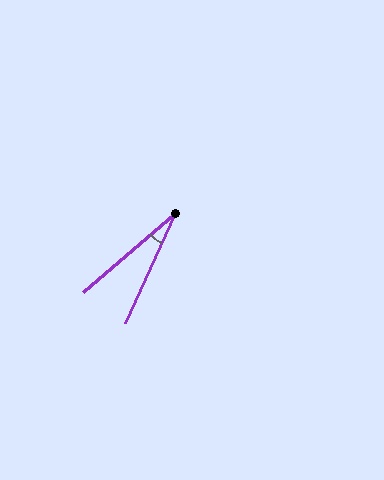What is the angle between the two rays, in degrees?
Approximately 25 degrees.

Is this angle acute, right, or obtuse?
It is acute.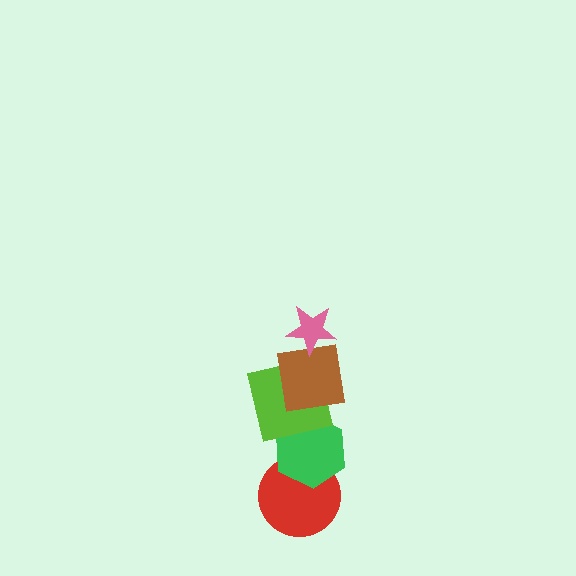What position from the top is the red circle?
The red circle is 5th from the top.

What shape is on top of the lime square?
The brown square is on top of the lime square.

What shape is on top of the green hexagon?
The lime square is on top of the green hexagon.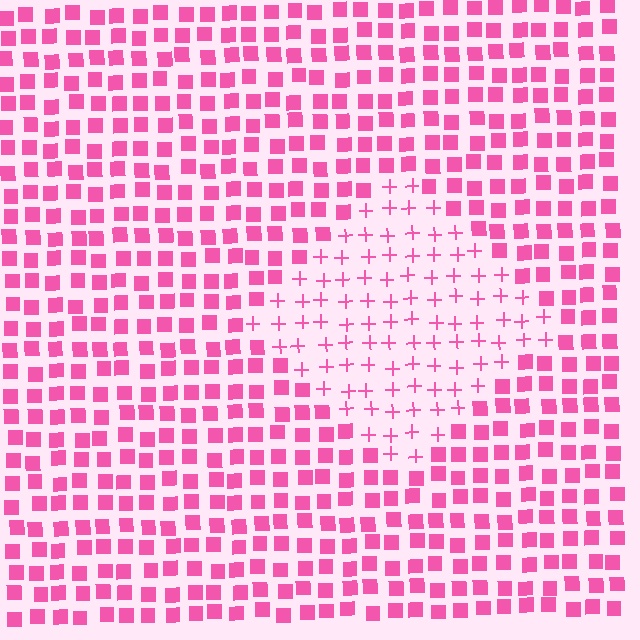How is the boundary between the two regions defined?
The boundary is defined by a change in element shape: plus signs inside vs. squares outside. All elements share the same color and spacing.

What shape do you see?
I see a diamond.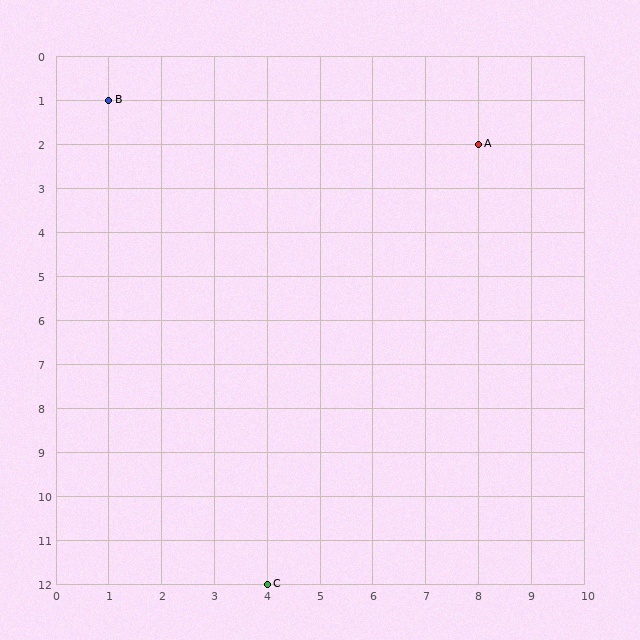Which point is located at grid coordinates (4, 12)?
Point C is at (4, 12).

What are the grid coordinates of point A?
Point A is at grid coordinates (8, 2).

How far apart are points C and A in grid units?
Points C and A are 4 columns and 10 rows apart (about 10.8 grid units diagonally).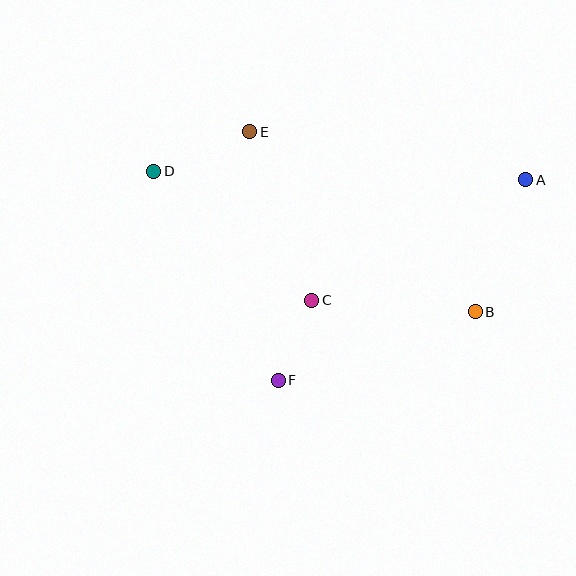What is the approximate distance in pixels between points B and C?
The distance between B and C is approximately 164 pixels.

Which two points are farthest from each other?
Points A and D are farthest from each other.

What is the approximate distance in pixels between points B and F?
The distance between B and F is approximately 209 pixels.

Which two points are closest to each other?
Points C and F are closest to each other.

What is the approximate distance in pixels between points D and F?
The distance between D and F is approximately 243 pixels.